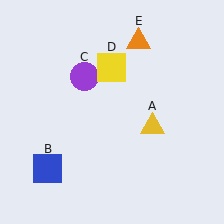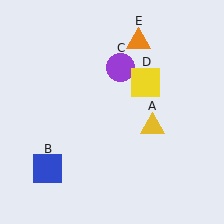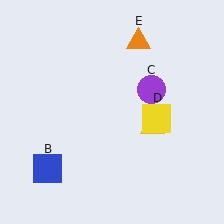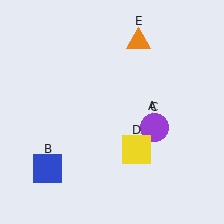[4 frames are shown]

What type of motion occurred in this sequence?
The purple circle (object C), yellow square (object D) rotated clockwise around the center of the scene.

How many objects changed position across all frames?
2 objects changed position: purple circle (object C), yellow square (object D).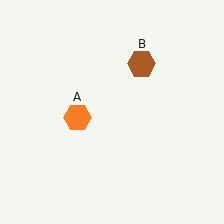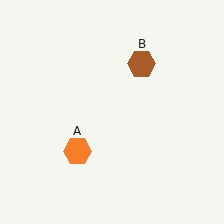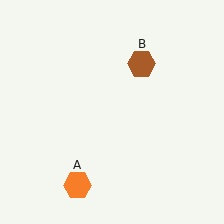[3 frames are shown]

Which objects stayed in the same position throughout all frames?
Brown hexagon (object B) remained stationary.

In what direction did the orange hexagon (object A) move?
The orange hexagon (object A) moved down.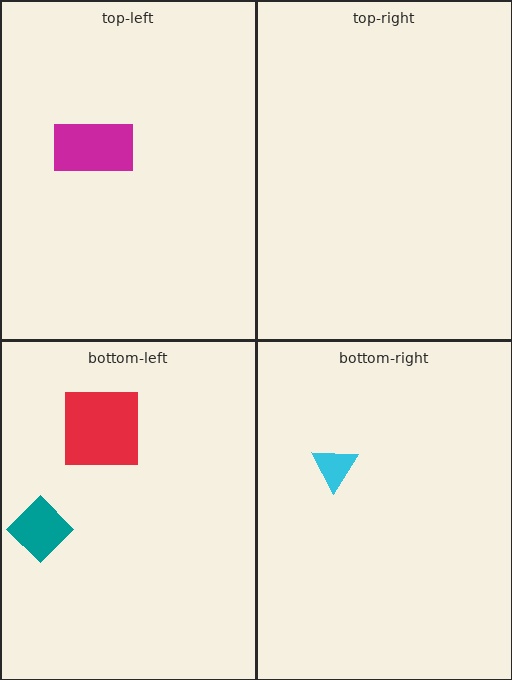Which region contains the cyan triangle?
The bottom-right region.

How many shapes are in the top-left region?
1.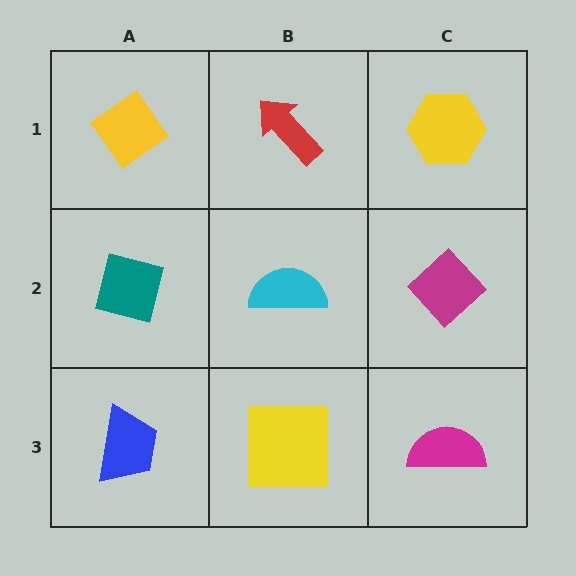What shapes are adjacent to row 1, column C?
A magenta diamond (row 2, column C), a red arrow (row 1, column B).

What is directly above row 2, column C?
A yellow hexagon.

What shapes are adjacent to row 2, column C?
A yellow hexagon (row 1, column C), a magenta semicircle (row 3, column C), a cyan semicircle (row 2, column B).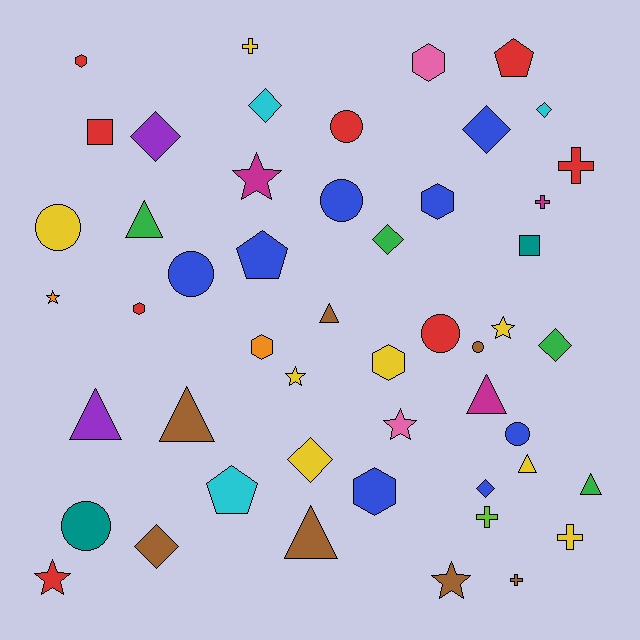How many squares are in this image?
There are 2 squares.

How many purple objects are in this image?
There are 2 purple objects.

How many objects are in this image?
There are 50 objects.